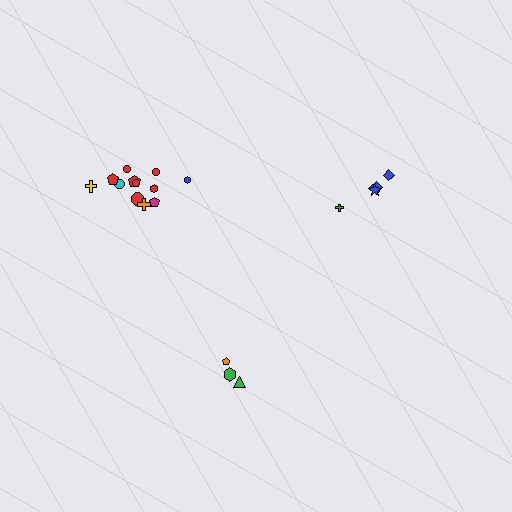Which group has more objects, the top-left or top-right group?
The top-left group.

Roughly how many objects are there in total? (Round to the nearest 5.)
Roughly 20 objects in total.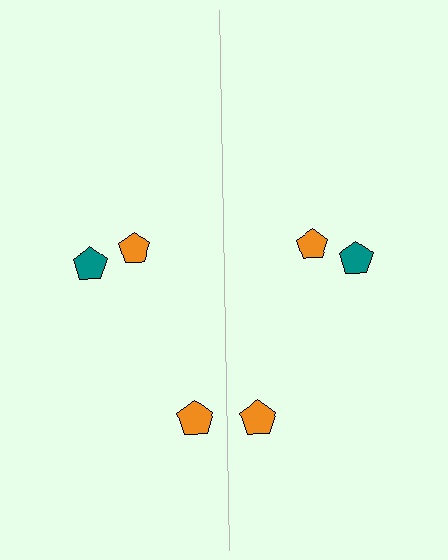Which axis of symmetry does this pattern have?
The pattern has a vertical axis of symmetry running through the center of the image.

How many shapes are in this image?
There are 6 shapes in this image.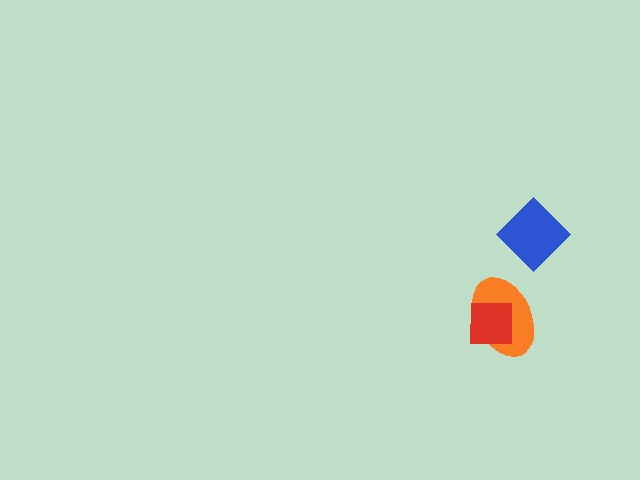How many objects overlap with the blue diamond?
0 objects overlap with the blue diamond.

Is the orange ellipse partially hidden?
Yes, it is partially covered by another shape.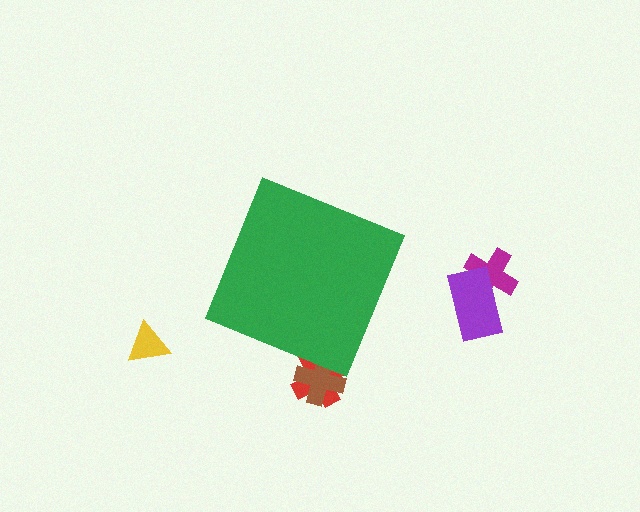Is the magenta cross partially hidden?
No, the magenta cross is fully visible.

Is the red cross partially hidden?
Yes, the red cross is partially hidden behind the green diamond.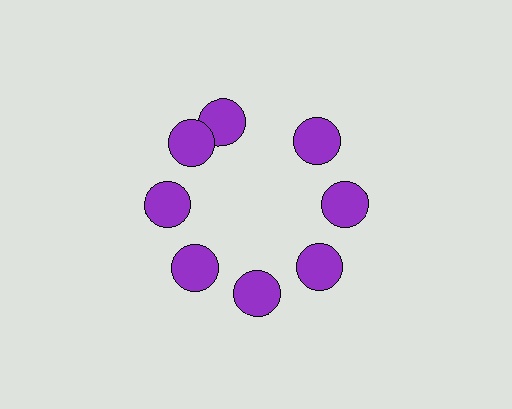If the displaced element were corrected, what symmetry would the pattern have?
It would have 8-fold rotational symmetry — the pattern would map onto itself every 45 degrees.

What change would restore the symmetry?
The symmetry would be restored by rotating it back into even spacing with its neighbors so that all 8 circles sit at equal angles and equal distance from the center.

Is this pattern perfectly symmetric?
No. The 8 purple circles are arranged in a ring, but one element near the 12 o'clock position is rotated out of alignment along the ring, breaking the 8-fold rotational symmetry.